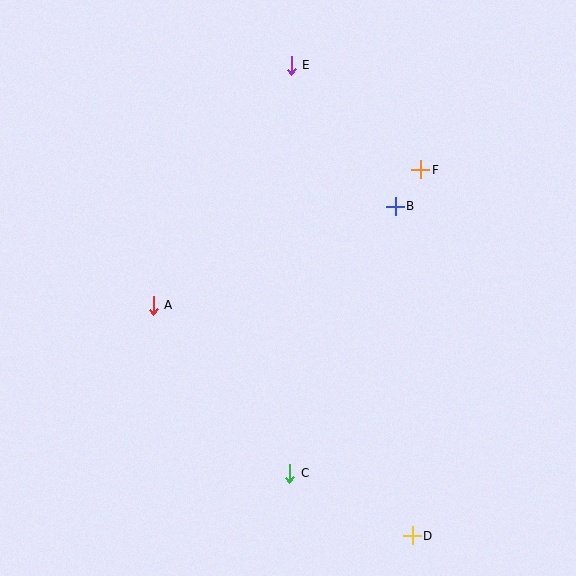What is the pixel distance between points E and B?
The distance between E and B is 175 pixels.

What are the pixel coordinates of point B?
Point B is at (395, 206).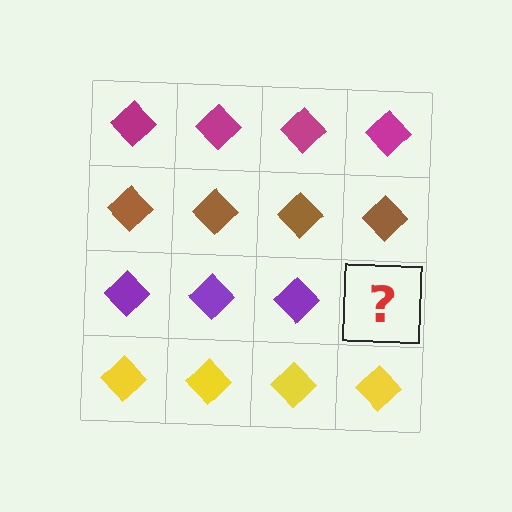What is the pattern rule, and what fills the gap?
The rule is that each row has a consistent color. The gap should be filled with a purple diamond.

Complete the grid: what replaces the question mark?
The question mark should be replaced with a purple diamond.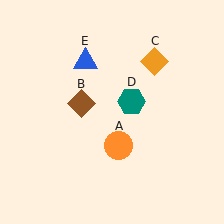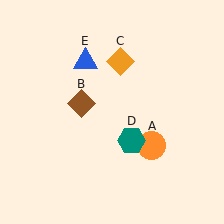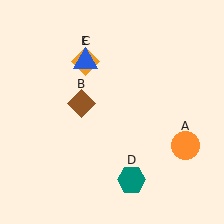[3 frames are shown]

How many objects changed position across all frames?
3 objects changed position: orange circle (object A), orange diamond (object C), teal hexagon (object D).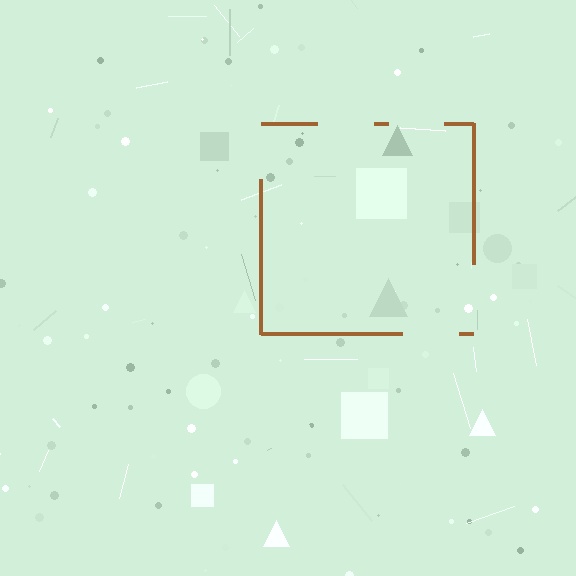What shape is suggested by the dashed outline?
The dashed outline suggests a square.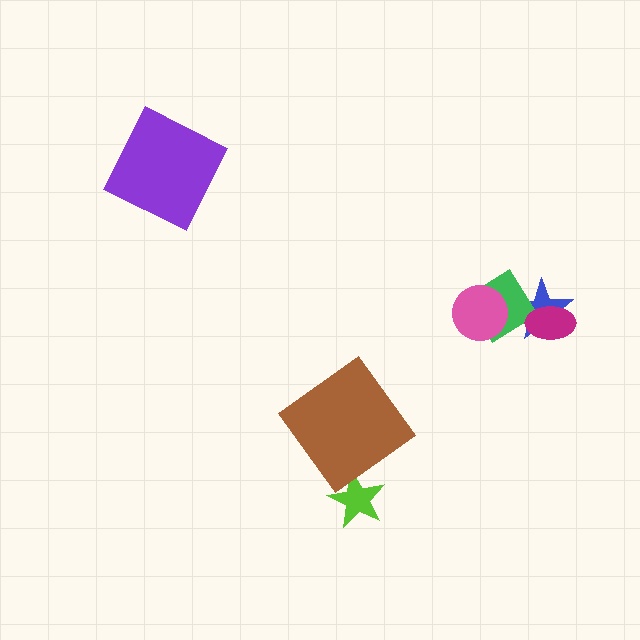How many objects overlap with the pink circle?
1 object overlaps with the pink circle.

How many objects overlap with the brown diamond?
0 objects overlap with the brown diamond.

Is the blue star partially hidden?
Yes, it is partially covered by another shape.